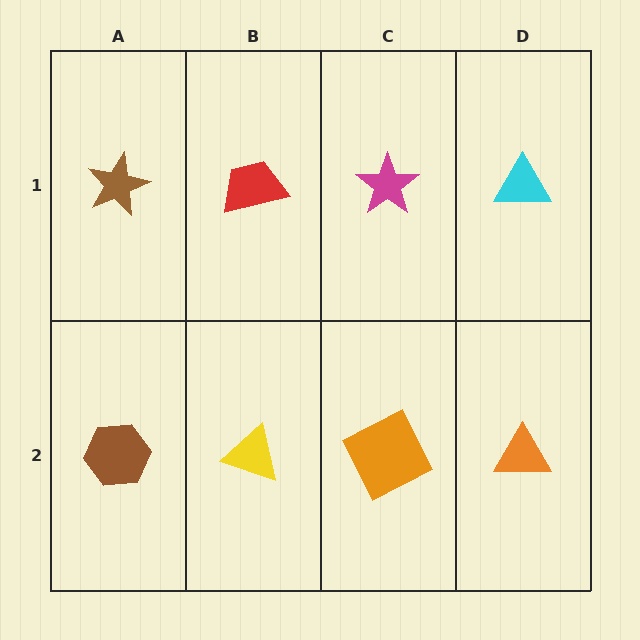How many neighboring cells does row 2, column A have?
2.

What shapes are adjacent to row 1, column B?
A yellow triangle (row 2, column B), a brown star (row 1, column A), a magenta star (row 1, column C).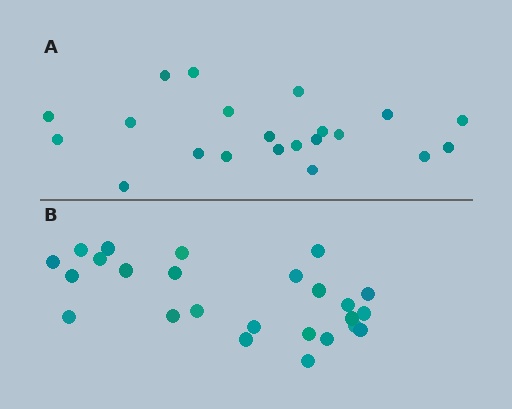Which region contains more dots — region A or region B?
Region B (the bottom region) has more dots.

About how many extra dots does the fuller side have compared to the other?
Region B has about 4 more dots than region A.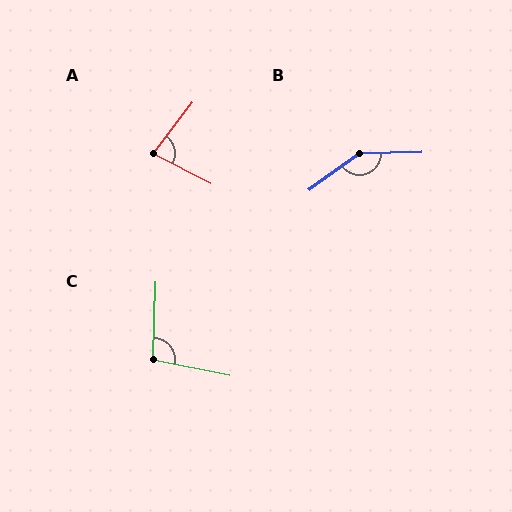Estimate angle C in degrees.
Approximately 99 degrees.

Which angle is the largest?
B, at approximately 146 degrees.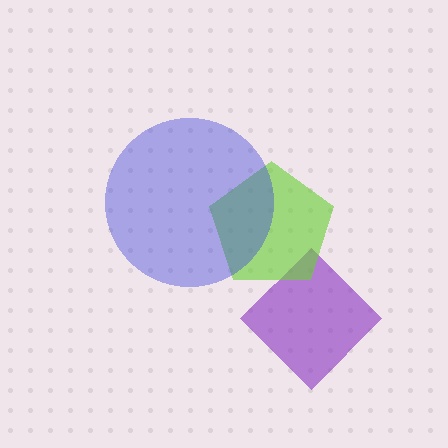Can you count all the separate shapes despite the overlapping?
Yes, there are 3 separate shapes.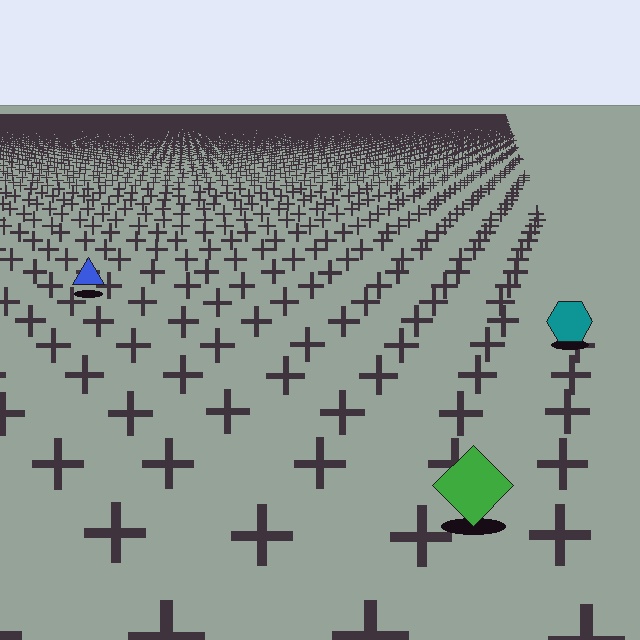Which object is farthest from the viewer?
The blue triangle is farthest from the viewer. It appears smaller and the ground texture around it is denser.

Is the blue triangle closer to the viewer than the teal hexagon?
No. The teal hexagon is closer — you can tell from the texture gradient: the ground texture is coarser near it.